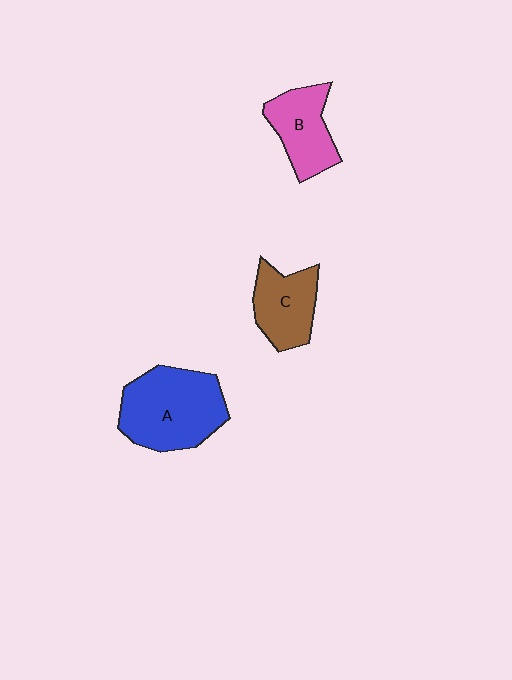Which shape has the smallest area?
Shape C (brown).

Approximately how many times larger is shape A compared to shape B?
Approximately 1.6 times.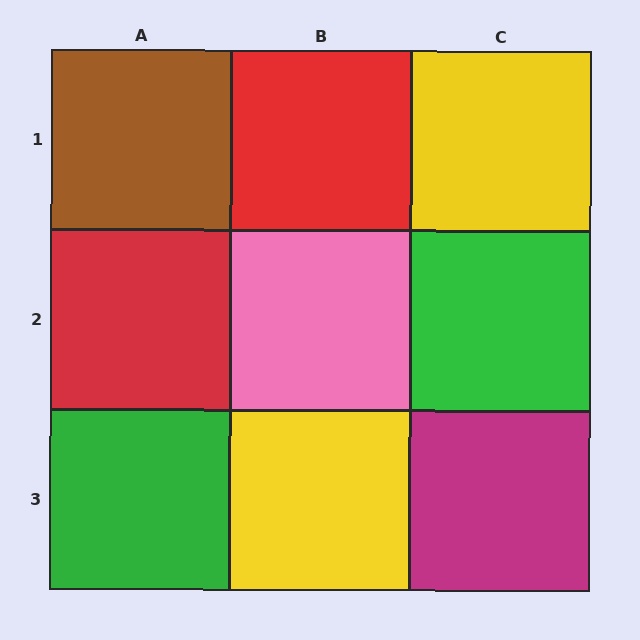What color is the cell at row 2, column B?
Pink.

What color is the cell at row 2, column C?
Green.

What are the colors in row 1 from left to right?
Brown, red, yellow.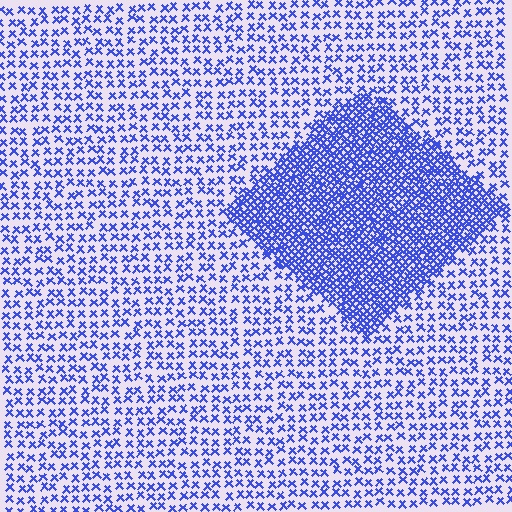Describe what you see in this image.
The image contains small blue elements arranged at two different densities. A diamond-shaped region is visible where the elements are more densely packed than the surrounding area.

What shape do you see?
I see a diamond.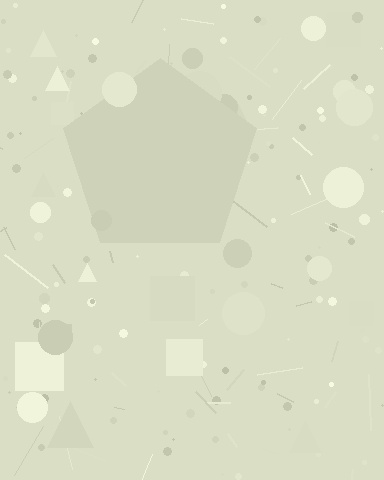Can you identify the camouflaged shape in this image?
The camouflaged shape is a pentagon.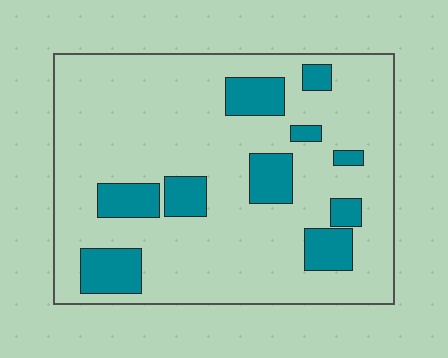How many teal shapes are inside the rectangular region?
10.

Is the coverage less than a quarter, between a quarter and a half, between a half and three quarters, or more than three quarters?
Less than a quarter.